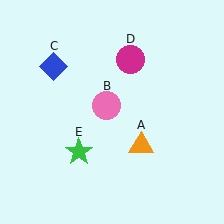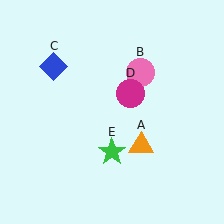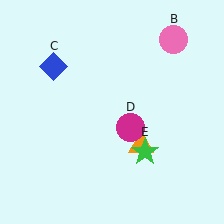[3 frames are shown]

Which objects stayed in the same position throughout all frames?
Orange triangle (object A) and blue diamond (object C) remained stationary.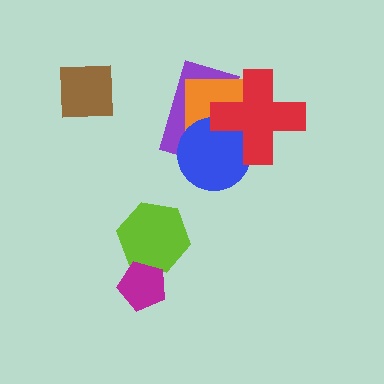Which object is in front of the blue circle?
The red cross is in front of the blue circle.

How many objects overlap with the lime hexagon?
1 object overlaps with the lime hexagon.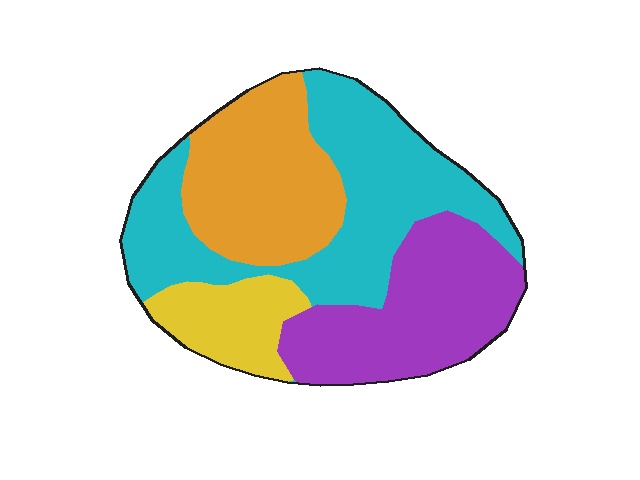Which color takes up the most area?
Cyan, at roughly 35%.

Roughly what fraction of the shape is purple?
Purple covers 27% of the shape.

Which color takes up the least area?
Yellow, at roughly 10%.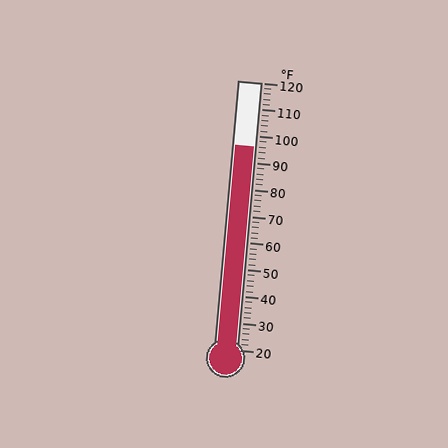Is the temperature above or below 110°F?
The temperature is below 110°F.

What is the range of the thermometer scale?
The thermometer scale ranges from 20°F to 120°F.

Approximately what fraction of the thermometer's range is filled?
The thermometer is filled to approximately 75% of its range.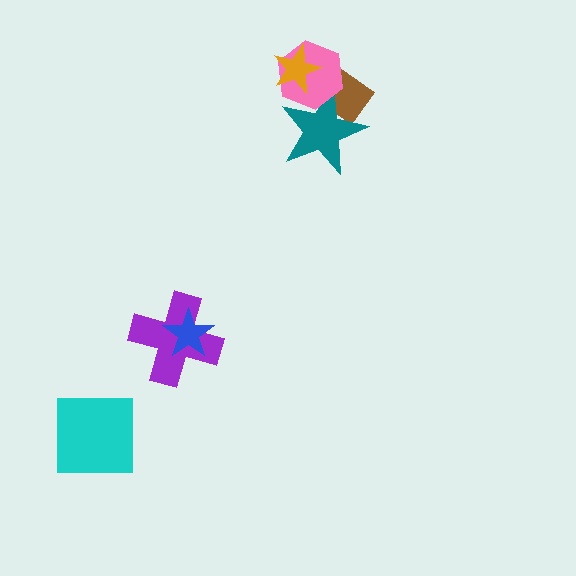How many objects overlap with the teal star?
2 objects overlap with the teal star.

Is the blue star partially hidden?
No, no other shape covers it.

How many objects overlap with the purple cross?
1 object overlaps with the purple cross.